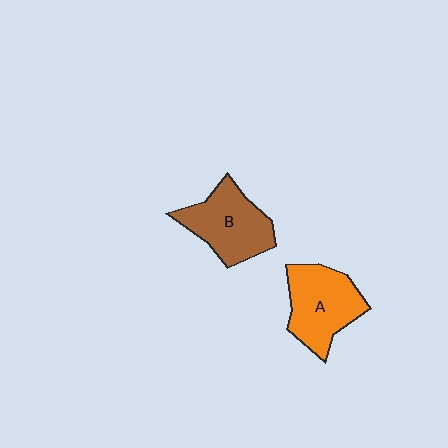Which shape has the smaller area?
Shape B (brown).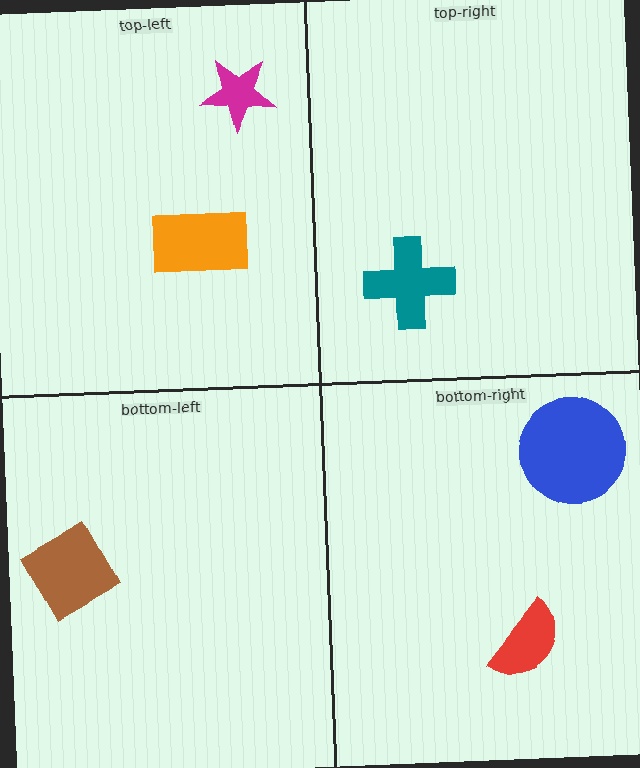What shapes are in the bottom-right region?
The red semicircle, the blue circle.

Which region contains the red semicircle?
The bottom-right region.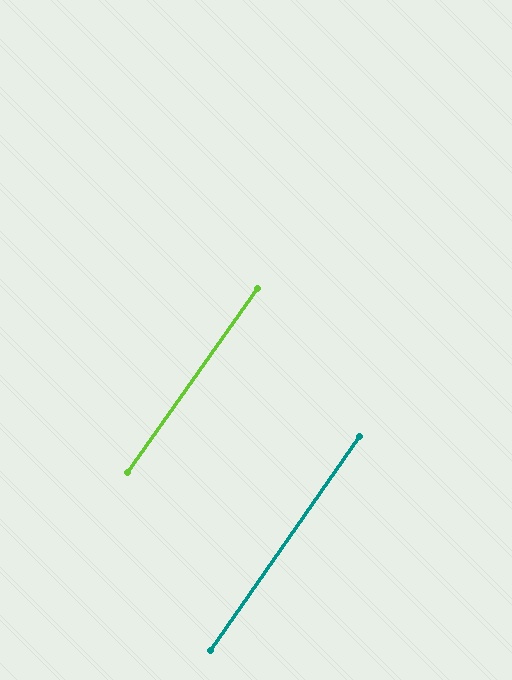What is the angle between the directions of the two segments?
Approximately 0 degrees.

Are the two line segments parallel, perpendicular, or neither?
Parallel — their directions differ by only 0.3°.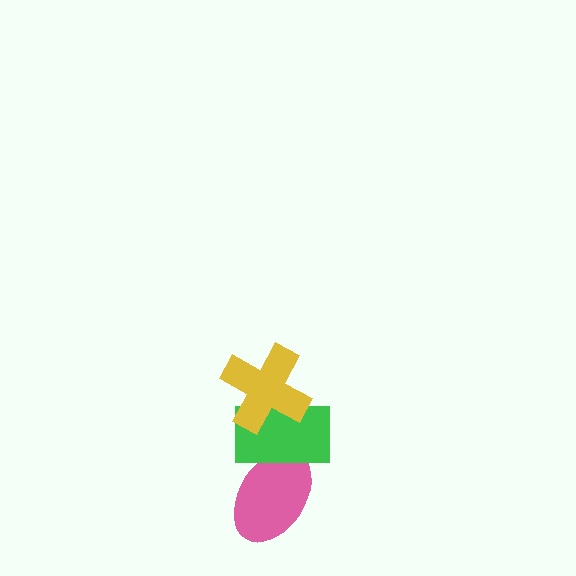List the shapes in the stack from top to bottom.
From top to bottom: the yellow cross, the green rectangle, the pink ellipse.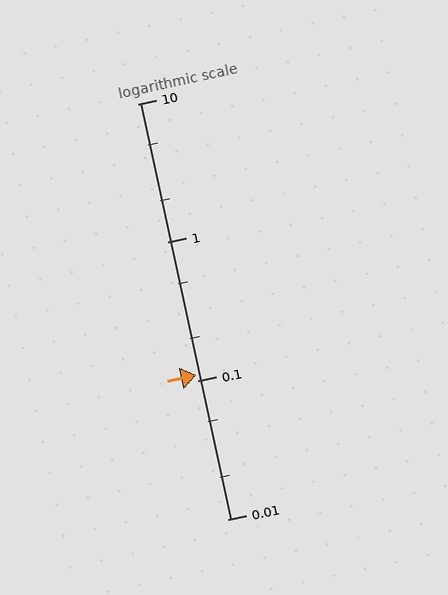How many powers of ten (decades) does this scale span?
The scale spans 3 decades, from 0.01 to 10.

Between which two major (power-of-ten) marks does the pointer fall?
The pointer is between 0.1 and 1.